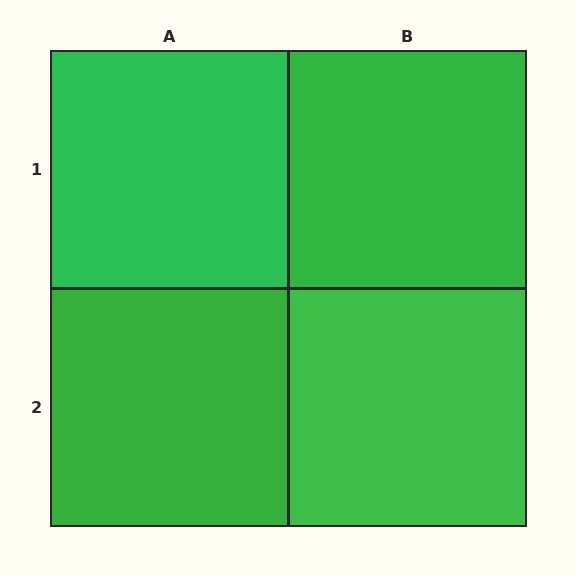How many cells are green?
4 cells are green.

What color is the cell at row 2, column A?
Green.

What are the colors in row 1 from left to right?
Green, green.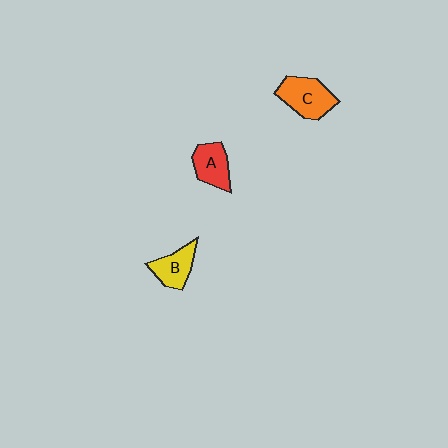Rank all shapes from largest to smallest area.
From largest to smallest: C (orange), A (red), B (yellow).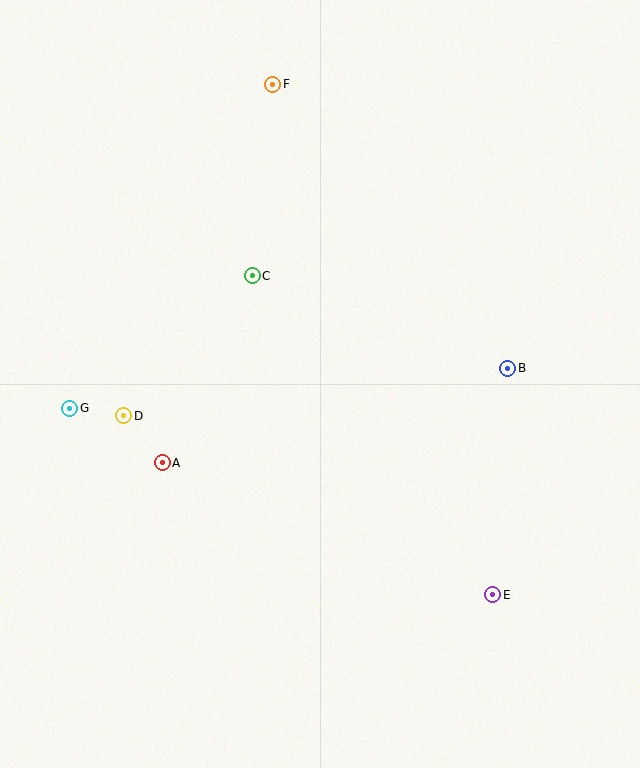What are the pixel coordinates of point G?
Point G is at (70, 408).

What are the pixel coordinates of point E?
Point E is at (493, 595).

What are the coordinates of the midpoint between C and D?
The midpoint between C and D is at (188, 346).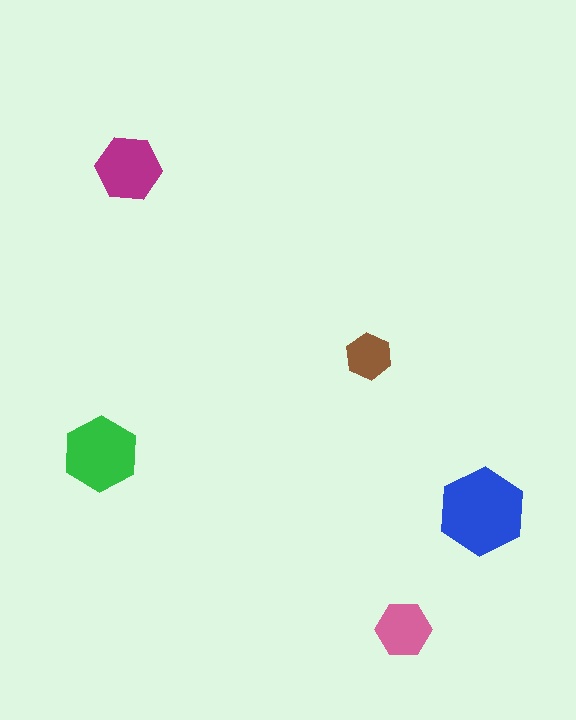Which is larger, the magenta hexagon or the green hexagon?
The green one.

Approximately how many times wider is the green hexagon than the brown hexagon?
About 1.5 times wider.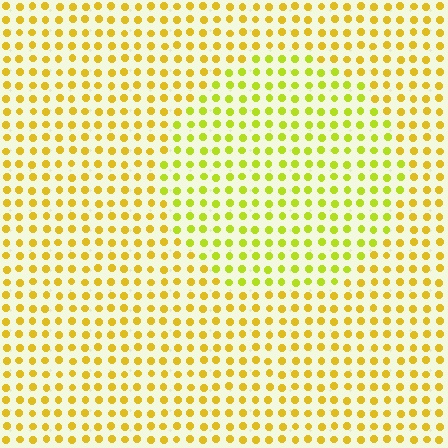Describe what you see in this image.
The image is filled with small yellow elements in a uniform arrangement. A circle-shaped region is visible where the elements are tinted to a slightly different hue, forming a subtle color boundary.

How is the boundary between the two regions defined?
The boundary is defined purely by a slight shift in hue (about 26 degrees). Spacing, size, and orientation are identical on both sides.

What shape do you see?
I see a circle.